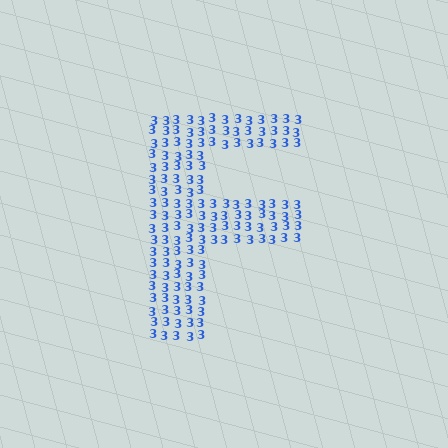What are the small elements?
The small elements are digit 3's.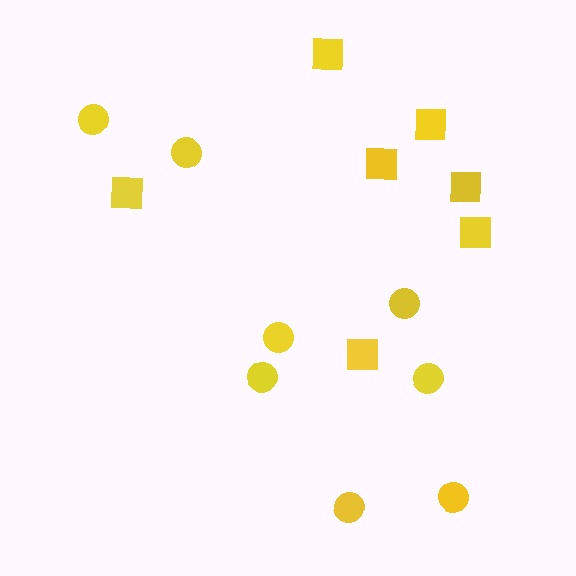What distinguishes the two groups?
There are 2 groups: one group of squares (7) and one group of circles (8).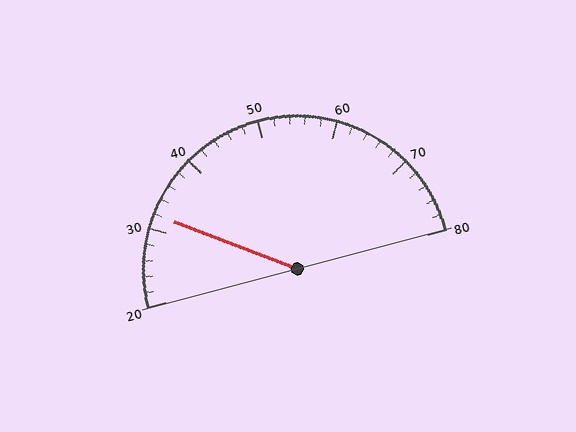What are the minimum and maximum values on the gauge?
The gauge ranges from 20 to 80.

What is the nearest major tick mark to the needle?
The nearest major tick mark is 30.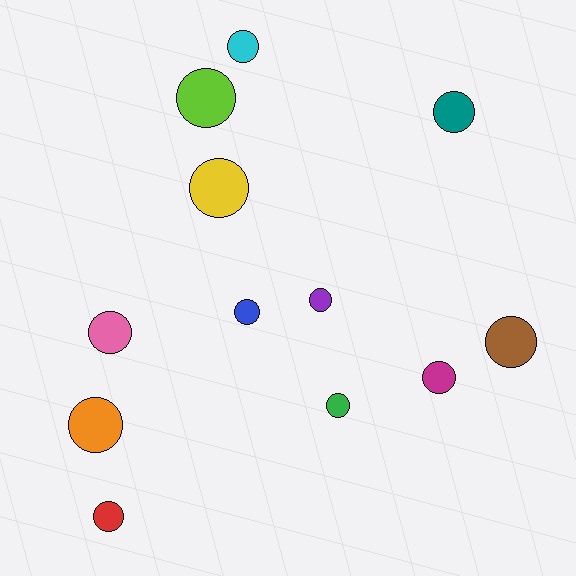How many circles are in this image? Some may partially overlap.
There are 12 circles.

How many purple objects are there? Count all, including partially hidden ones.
There is 1 purple object.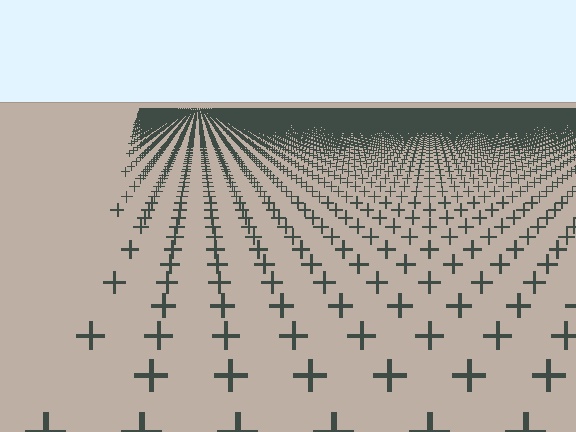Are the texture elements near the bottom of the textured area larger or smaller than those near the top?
Larger. Near the bottom, elements are closer to the viewer and appear at a bigger on-screen size.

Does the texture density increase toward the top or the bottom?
Density increases toward the top.